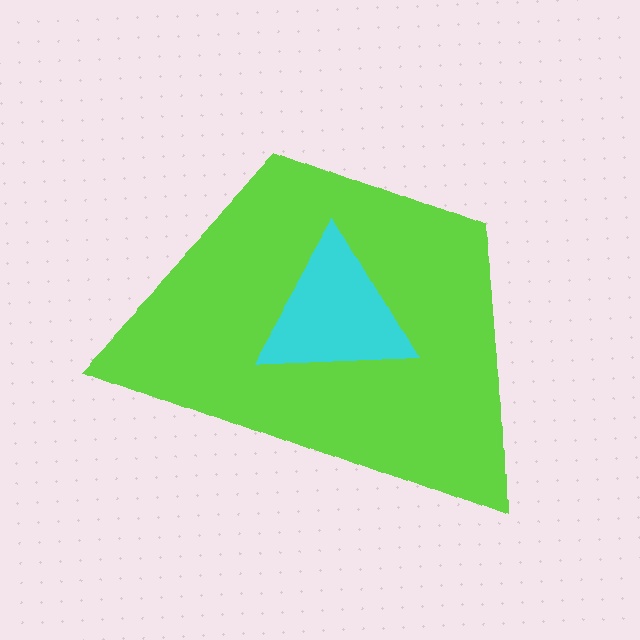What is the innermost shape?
The cyan triangle.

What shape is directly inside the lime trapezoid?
The cyan triangle.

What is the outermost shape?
The lime trapezoid.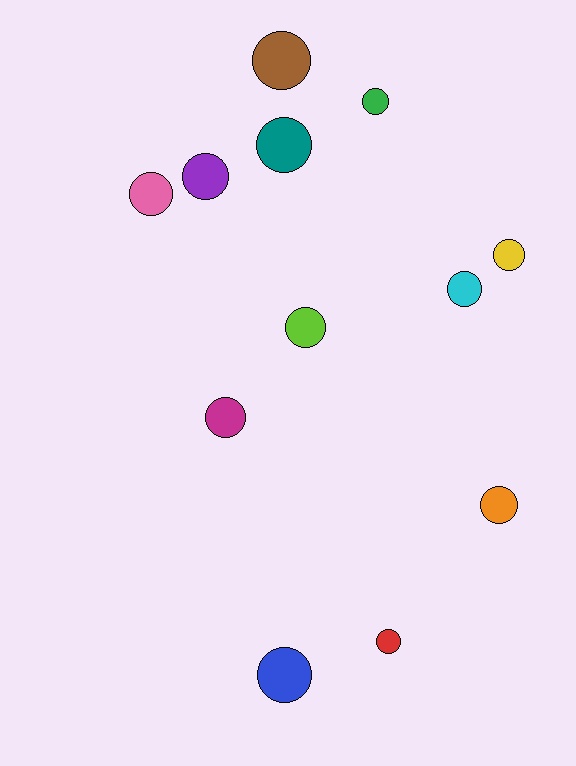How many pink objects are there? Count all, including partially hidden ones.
There is 1 pink object.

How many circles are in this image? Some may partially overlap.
There are 12 circles.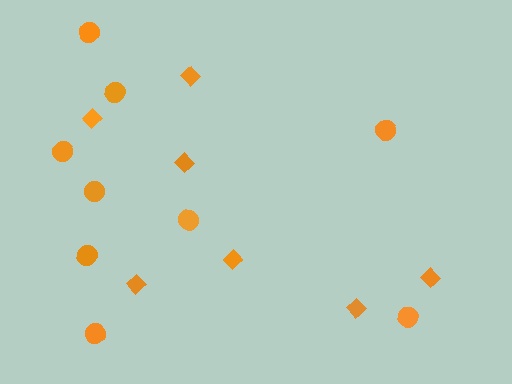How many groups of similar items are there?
There are 2 groups: one group of diamonds (7) and one group of circles (9).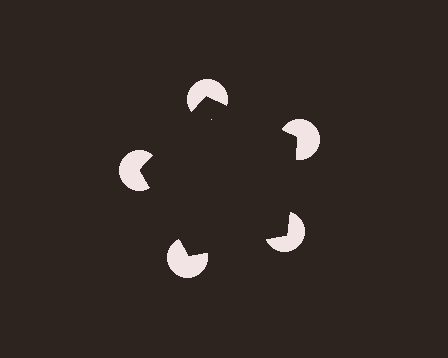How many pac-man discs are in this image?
There are 5 — one at each vertex of the illusory pentagon.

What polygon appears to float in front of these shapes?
An illusory pentagon — its edges are inferred from the aligned wedge cuts in the pac-man discs, not physically drawn.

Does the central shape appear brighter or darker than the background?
It typically appears slightly darker than the background, even though no actual brightness change is drawn.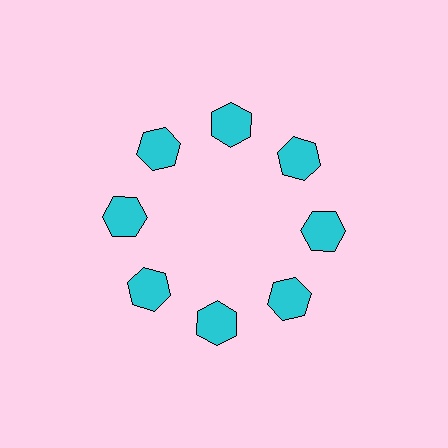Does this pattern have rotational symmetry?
Yes, this pattern has 8-fold rotational symmetry. It looks the same after rotating 45 degrees around the center.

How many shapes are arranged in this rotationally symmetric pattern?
There are 8 shapes, arranged in 8 groups of 1.